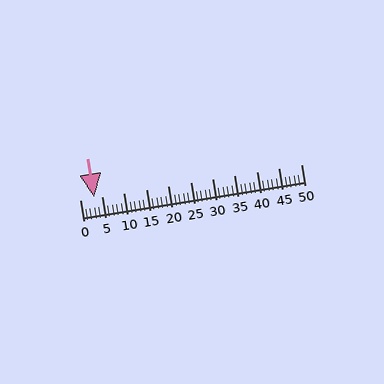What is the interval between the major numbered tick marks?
The major tick marks are spaced 5 units apart.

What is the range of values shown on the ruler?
The ruler shows values from 0 to 50.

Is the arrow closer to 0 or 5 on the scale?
The arrow is closer to 5.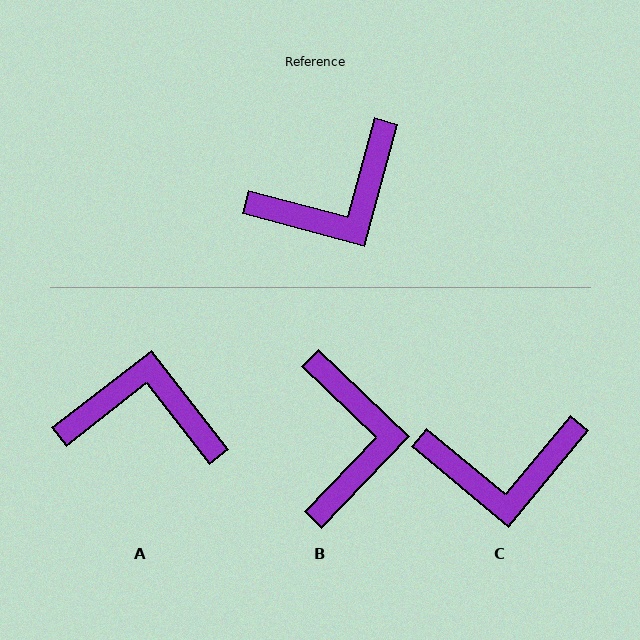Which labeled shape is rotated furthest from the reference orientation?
A, about 143 degrees away.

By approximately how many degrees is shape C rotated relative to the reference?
Approximately 25 degrees clockwise.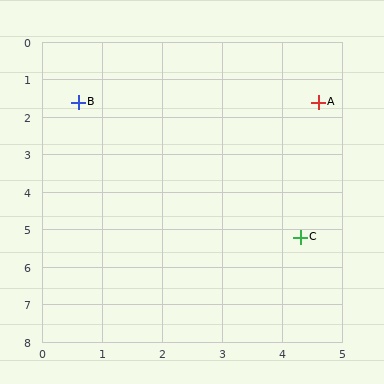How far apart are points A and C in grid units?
Points A and C are about 3.6 grid units apart.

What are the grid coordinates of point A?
Point A is at approximately (4.6, 1.6).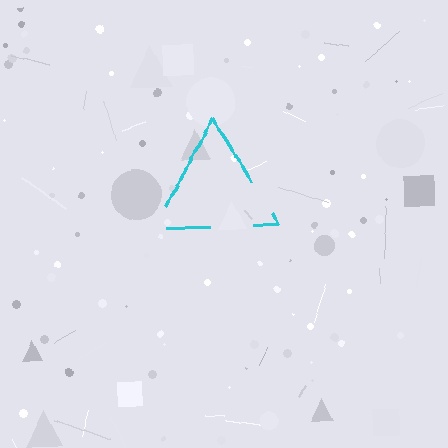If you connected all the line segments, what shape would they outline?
They would outline a triangle.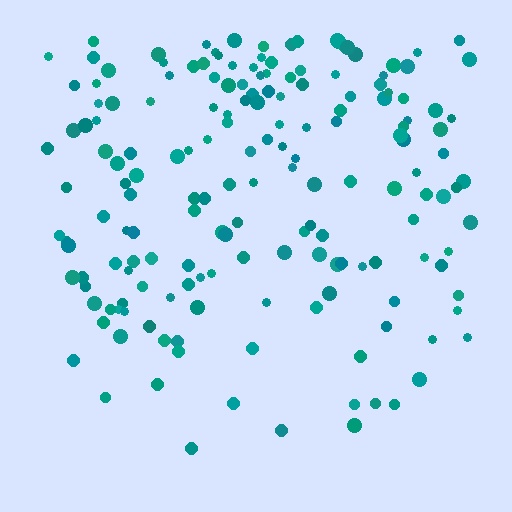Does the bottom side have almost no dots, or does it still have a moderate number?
Still a moderate number, just noticeably fewer than the top.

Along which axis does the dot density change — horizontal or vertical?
Vertical.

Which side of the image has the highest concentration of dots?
The top.